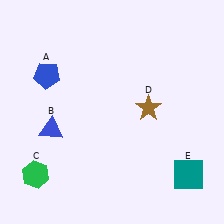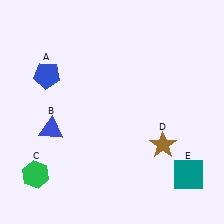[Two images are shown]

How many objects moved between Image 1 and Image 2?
1 object moved between the two images.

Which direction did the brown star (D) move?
The brown star (D) moved down.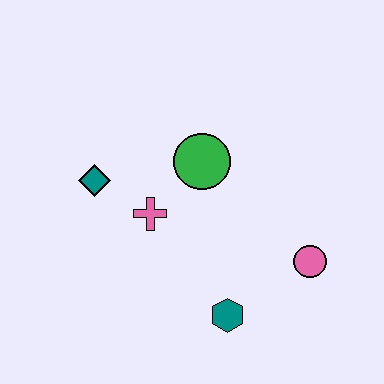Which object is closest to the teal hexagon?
The pink circle is closest to the teal hexagon.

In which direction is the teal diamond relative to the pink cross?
The teal diamond is to the left of the pink cross.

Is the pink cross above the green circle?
No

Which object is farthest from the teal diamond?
The pink circle is farthest from the teal diamond.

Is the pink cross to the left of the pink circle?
Yes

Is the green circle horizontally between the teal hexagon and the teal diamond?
Yes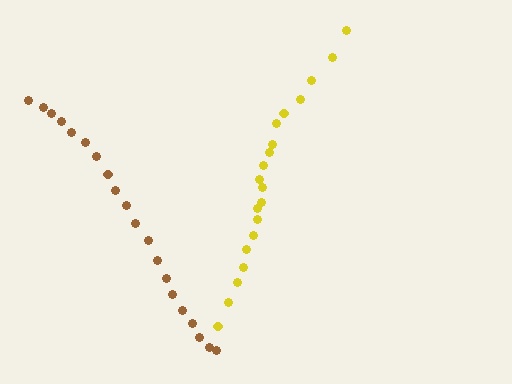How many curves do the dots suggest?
There are 2 distinct paths.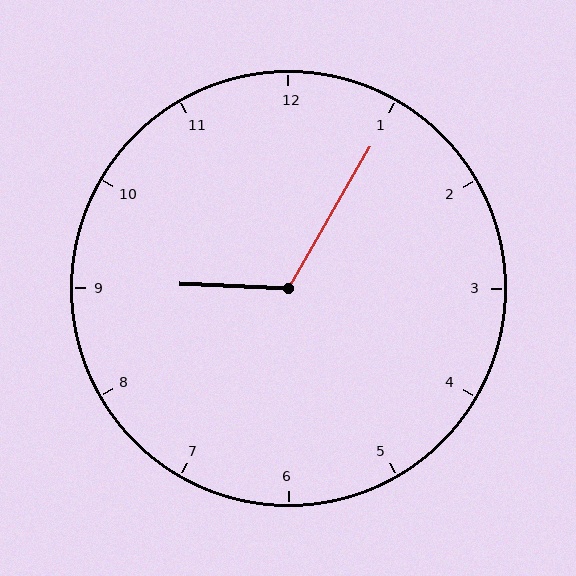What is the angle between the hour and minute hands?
Approximately 118 degrees.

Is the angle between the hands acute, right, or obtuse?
It is obtuse.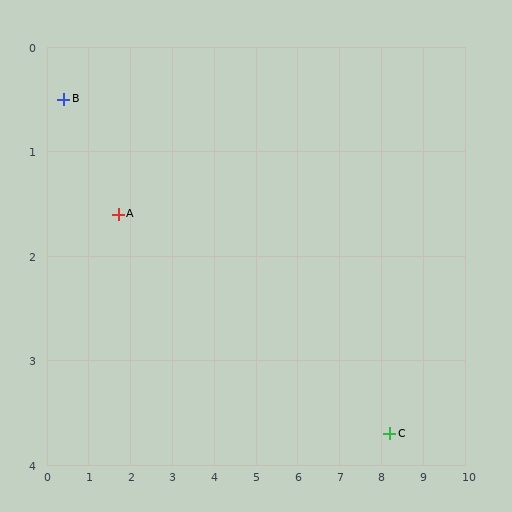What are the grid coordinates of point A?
Point A is at approximately (1.7, 1.6).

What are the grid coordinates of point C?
Point C is at approximately (8.2, 3.7).